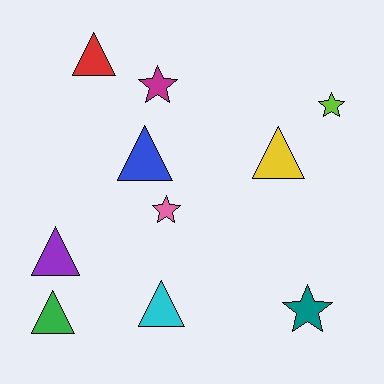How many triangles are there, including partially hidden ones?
There are 6 triangles.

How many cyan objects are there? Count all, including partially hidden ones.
There is 1 cyan object.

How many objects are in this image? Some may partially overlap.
There are 10 objects.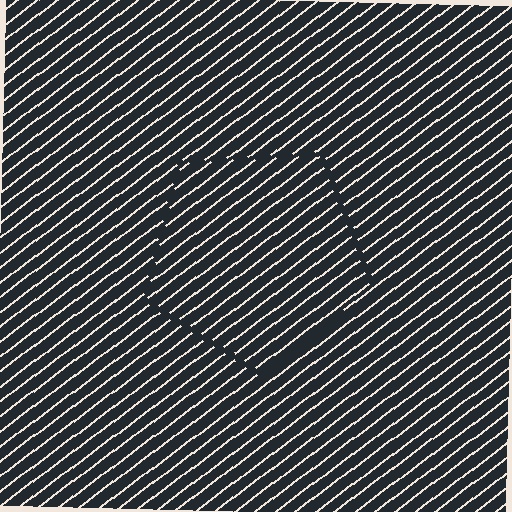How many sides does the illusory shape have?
5 sides — the line-ends trace a pentagon.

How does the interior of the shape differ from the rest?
The interior of the shape contains the same grating, shifted by half a period — the contour is defined by the phase discontinuity where line-ends from the inner and outer gratings abut.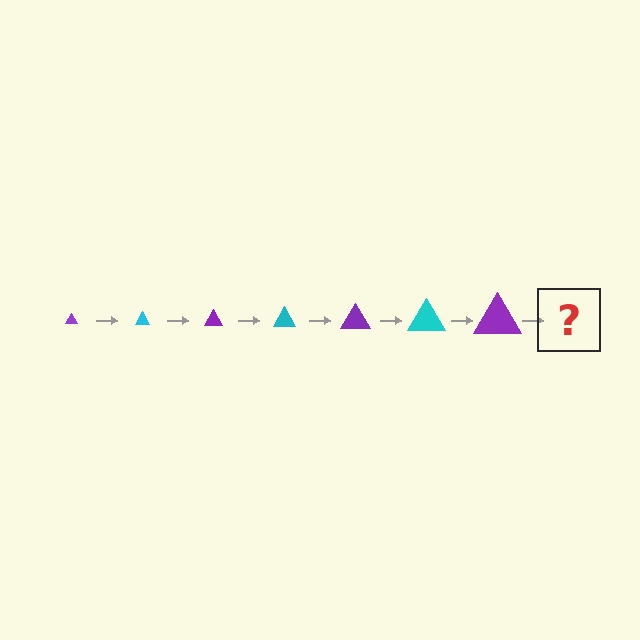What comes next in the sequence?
The next element should be a cyan triangle, larger than the previous one.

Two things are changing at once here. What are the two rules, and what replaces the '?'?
The two rules are that the triangle grows larger each step and the color cycles through purple and cyan. The '?' should be a cyan triangle, larger than the previous one.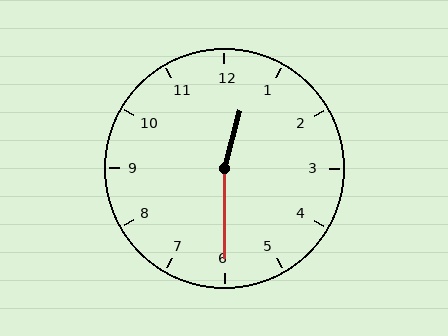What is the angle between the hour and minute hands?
Approximately 165 degrees.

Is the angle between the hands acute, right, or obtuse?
It is obtuse.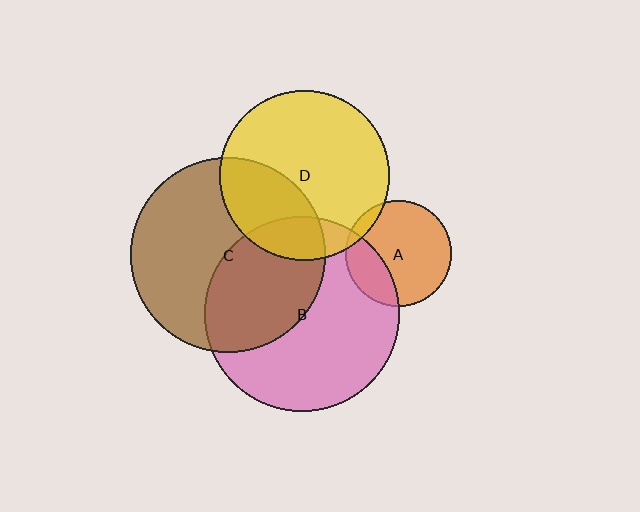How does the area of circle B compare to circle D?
Approximately 1.3 times.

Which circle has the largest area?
Circle C (brown).